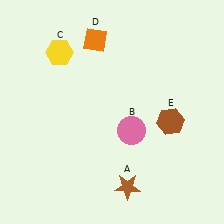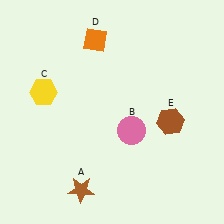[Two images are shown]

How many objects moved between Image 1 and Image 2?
2 objects moved between the two images.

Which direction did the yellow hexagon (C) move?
The yellow hexagon (C) moved down.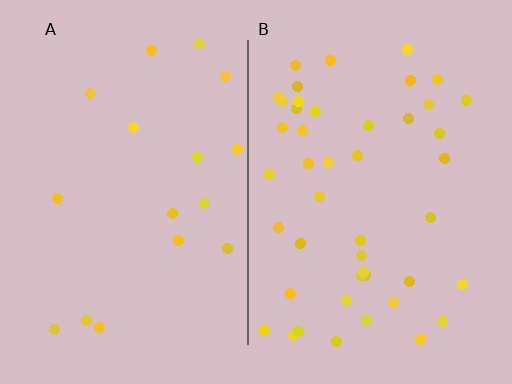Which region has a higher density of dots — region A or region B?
B (the right).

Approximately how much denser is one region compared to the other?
Approximately 2.7× — region B over region A.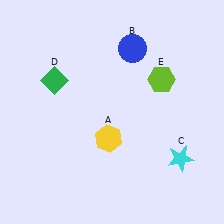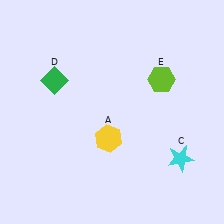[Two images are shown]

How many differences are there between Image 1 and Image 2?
There is 1 difference between the two images.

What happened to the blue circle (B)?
The blue circle (B) was removed in Image 2. It was in the top-right area of Image 1.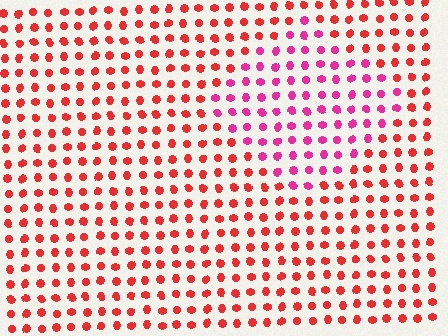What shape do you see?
I see a diamond.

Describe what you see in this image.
The image is filled with small red elements in a uniform arrangement. A diamond-shaped region is visible where the elements are tinted to a slightly different hue, forming a subtle color boundary.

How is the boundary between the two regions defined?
The boundary is defined purely by a slight shift in hue (about 36 degrees). Spacing, size, and orientation are identical on both sides.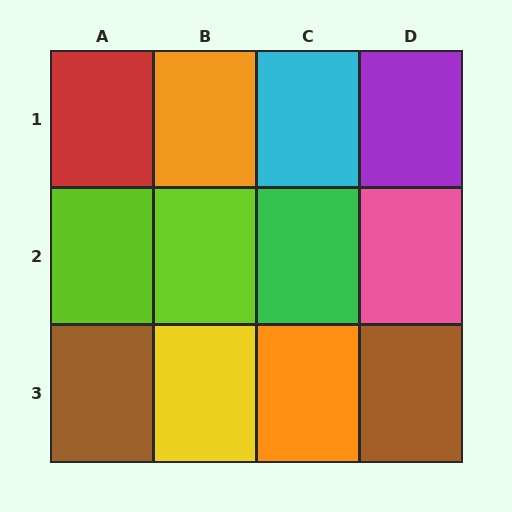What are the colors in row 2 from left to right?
Lime, lime, green, pink.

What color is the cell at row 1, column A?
Red.